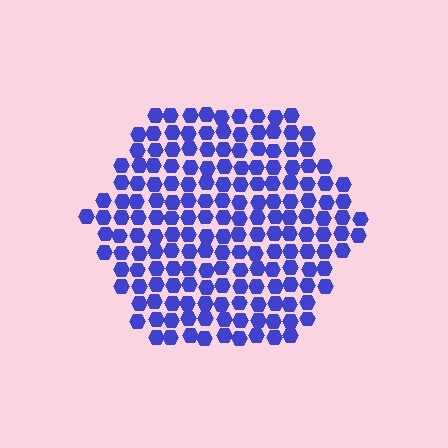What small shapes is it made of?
It is made of small hexagons.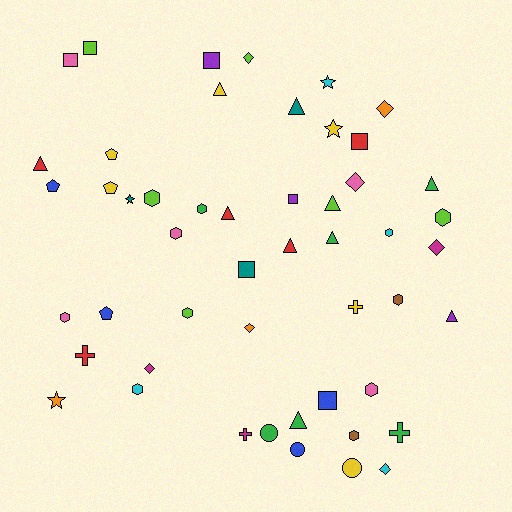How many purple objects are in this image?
There are 3 purple objects.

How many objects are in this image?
There are 50 objects.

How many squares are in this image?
There are 7 squares.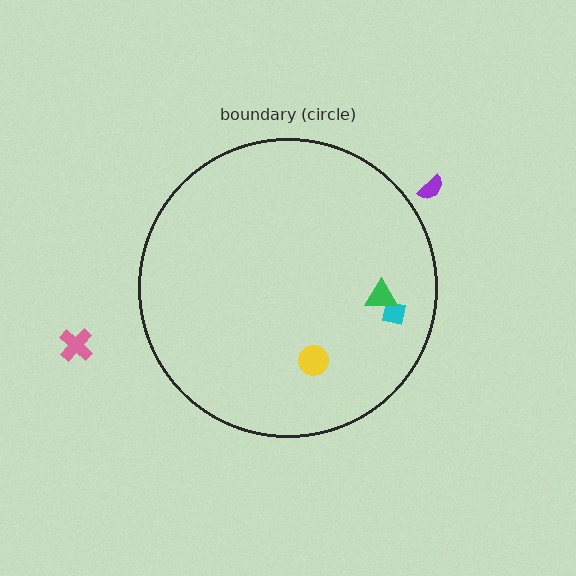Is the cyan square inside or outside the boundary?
Inside.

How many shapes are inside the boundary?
3 inside, 2 outside.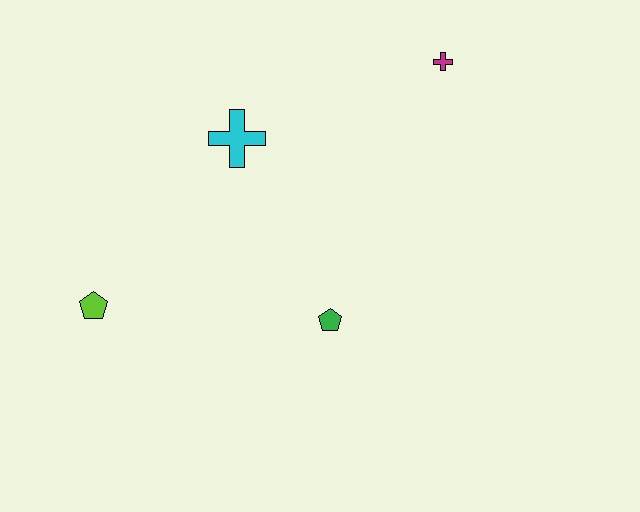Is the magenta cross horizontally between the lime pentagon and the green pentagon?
No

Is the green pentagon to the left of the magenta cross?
Yes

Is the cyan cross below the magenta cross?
Yes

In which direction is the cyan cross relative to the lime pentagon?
The cyan cross is above the lime pentagon.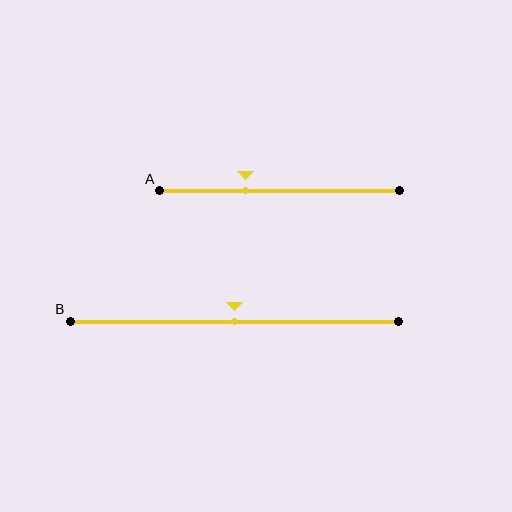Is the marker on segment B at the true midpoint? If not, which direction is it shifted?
Yes, the marker on segment B is at the true midpoint.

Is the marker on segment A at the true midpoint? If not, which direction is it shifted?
No, the marker on segment A is shifted to the left by about 14% of the segment length.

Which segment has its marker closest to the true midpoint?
Segment B has its marker closest to the true midpoint.